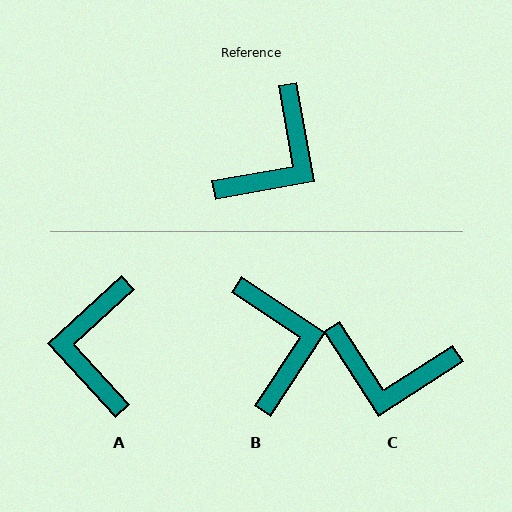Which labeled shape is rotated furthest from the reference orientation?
A, about 147 degrees away.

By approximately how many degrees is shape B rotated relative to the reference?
Approximately 46 degrees counter-clockwise.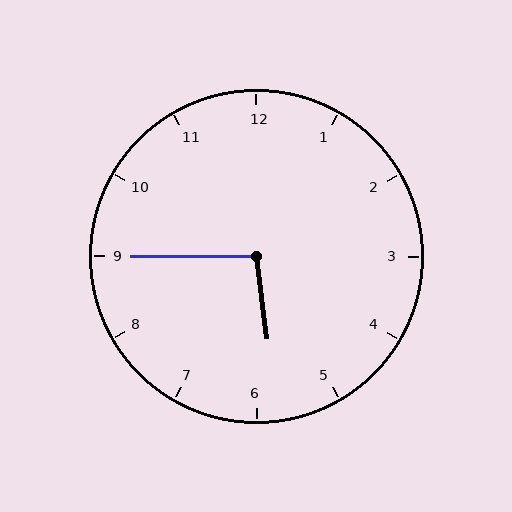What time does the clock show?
5:45.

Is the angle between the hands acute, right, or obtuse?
It is obtuse.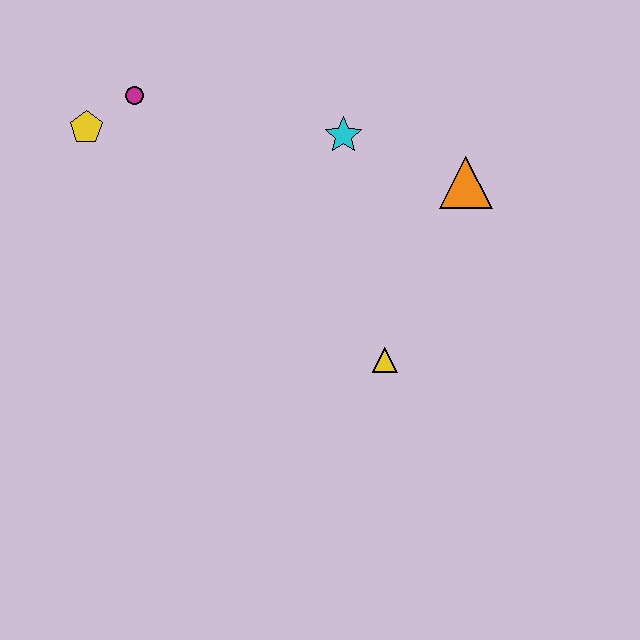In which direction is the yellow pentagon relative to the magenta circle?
The yellow pentagon is to the left of the magenta circle.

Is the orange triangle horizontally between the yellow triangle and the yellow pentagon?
No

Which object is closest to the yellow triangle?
The orange triangle is closest to the yellow triangle.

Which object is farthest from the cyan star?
The yellow pentagon is farthest from the cyan star.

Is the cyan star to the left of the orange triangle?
Yes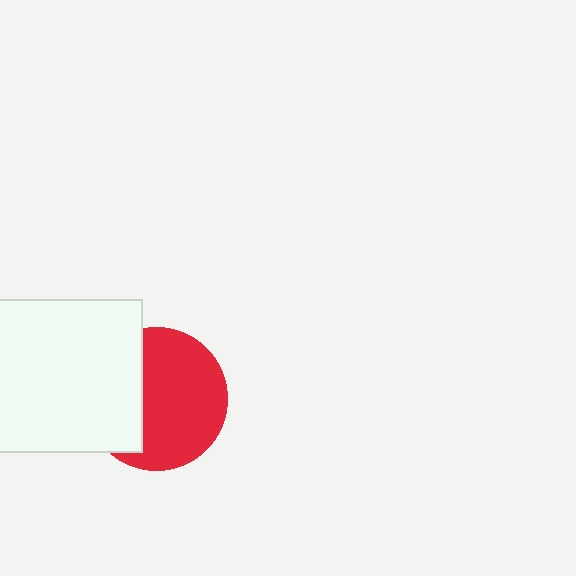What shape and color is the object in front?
The object in front is a white square.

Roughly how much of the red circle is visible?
About half of it is visible (roughly 64%).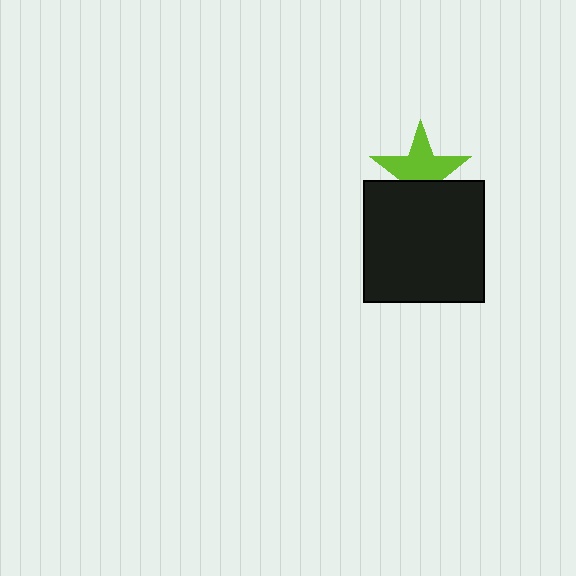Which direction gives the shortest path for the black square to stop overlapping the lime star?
Moving down gives the shortest separation.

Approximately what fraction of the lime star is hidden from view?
Roughly 36% of the lime star is hidden behind the black square.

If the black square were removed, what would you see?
You would see the complete lime star.